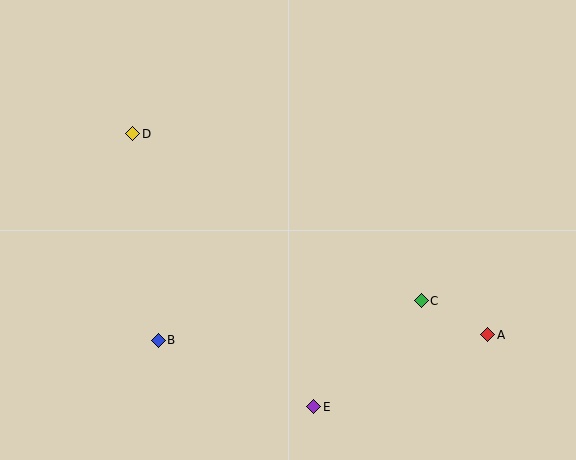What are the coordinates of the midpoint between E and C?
The midpoint between E and C is at (368, 354).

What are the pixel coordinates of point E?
Point E is at (314, 407).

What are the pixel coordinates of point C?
Point C is at (421, 301).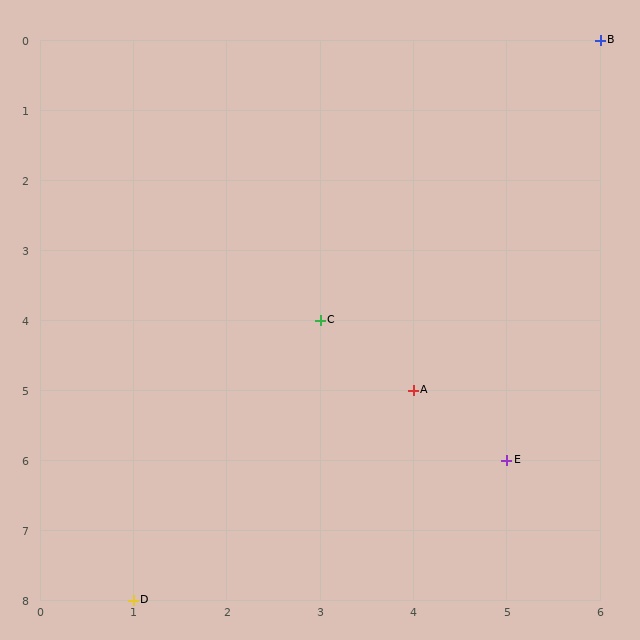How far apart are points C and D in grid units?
Points C and D are 2 columns and 4 rows apart (about 4.5 grid units diagonally).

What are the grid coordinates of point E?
Point E is at grid coordinates (5, 6).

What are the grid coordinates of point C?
Point C is at grid coordinates (3, 4).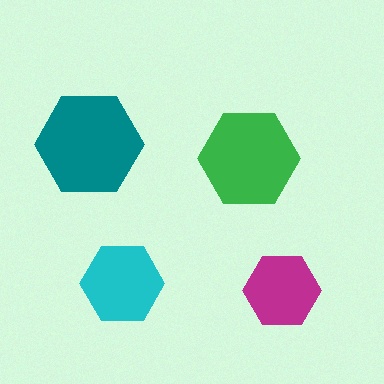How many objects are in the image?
There are 4 objects in the image.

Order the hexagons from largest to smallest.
the teal one, the green one, the cyan one, the magenta one.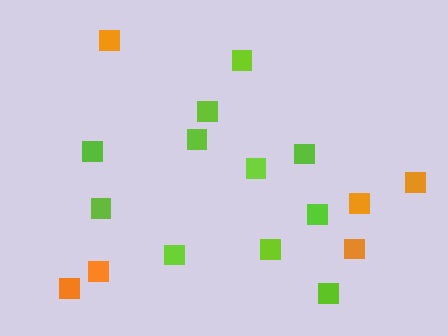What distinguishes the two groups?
There are 2 groups: one group of orange squares (6) and one group of lime squares (11).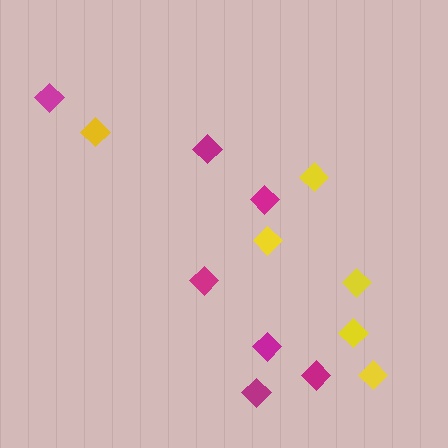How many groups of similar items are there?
There are 2 groups: one group of magenta diamonds (7) and one group of yellow diamonds (6).